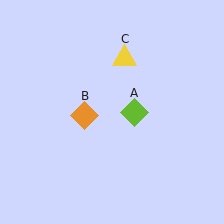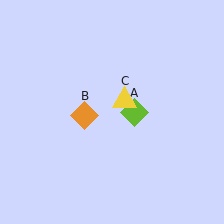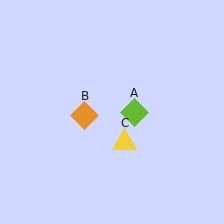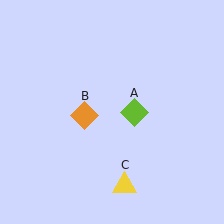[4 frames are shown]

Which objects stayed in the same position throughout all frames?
Lime diamond (object A) and orange diamond (object B) remained stationary.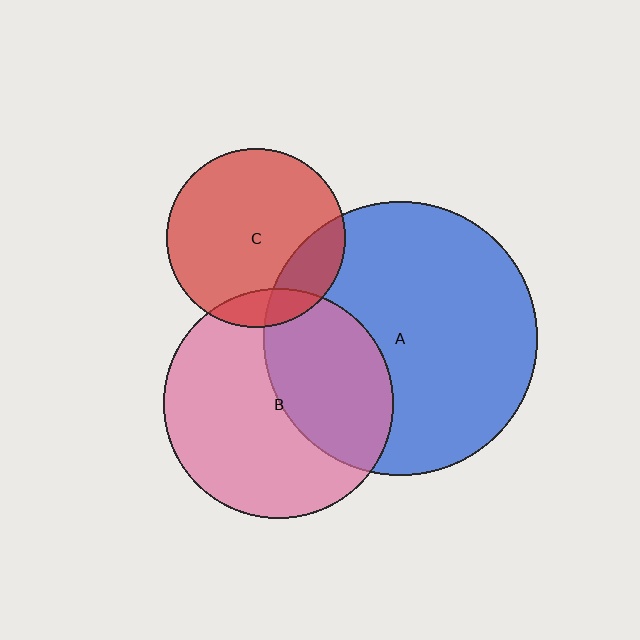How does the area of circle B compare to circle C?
Approximately 1.6 times.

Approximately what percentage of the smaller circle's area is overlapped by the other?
Approximately 20%.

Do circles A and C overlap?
Yes.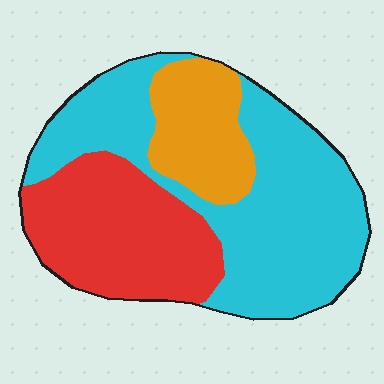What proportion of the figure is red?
Red takes up about one third (1/3) of the figure.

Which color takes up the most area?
Cyan, at roughly 50%.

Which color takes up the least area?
Orange, at roughly 15%.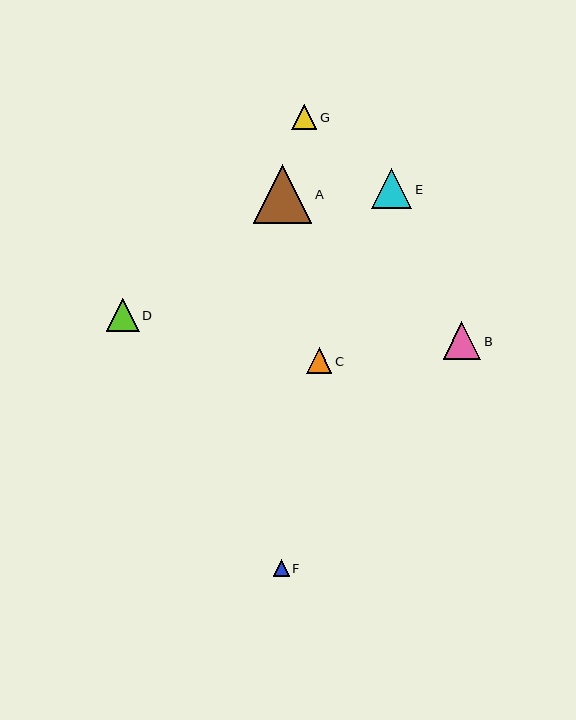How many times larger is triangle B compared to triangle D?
Triangle B is approximately 1.2 times the size of triangle D.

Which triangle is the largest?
Triangle A is the largest with a size of approximately 59 pixels.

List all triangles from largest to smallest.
From largest to smallest: A, E, B, D, C, G, F.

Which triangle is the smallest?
Triangle F is the smallest with a size of approximately 16 pixels.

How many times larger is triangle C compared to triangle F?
Triangle C is approximately 1.6 times the size of triangle F.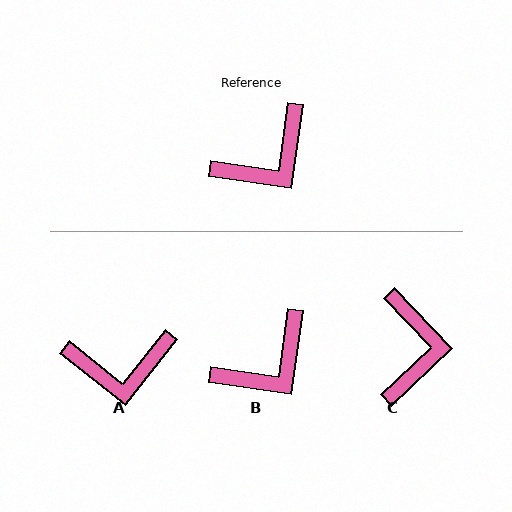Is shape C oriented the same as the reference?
No, it is off by about 51 degrees.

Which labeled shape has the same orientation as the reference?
B.